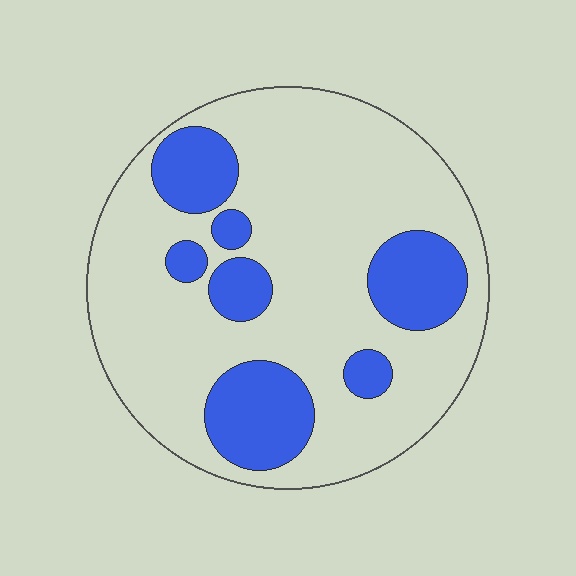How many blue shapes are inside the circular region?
7.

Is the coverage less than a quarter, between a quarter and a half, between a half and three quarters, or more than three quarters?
Less than a quarter.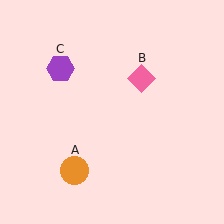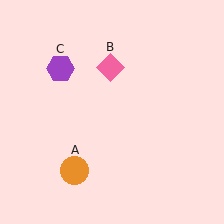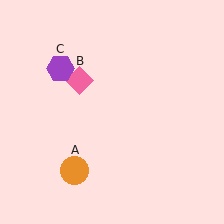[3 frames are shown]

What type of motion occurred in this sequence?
The pink diamond (object B) rotated counterclockwise around the center of the scene.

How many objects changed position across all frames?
1 object changed position: pink diamond (object B).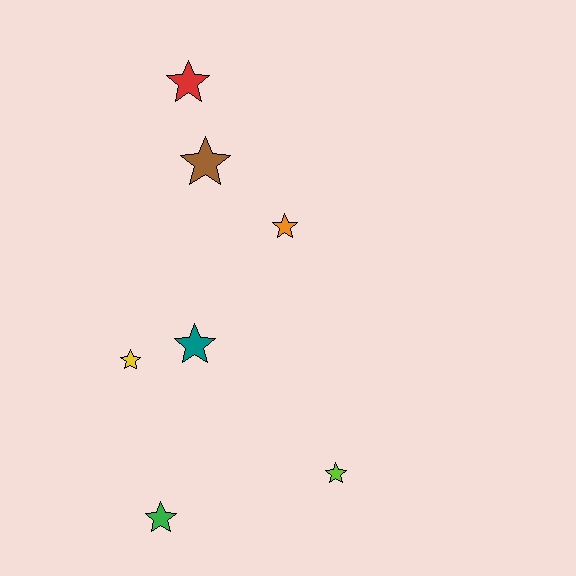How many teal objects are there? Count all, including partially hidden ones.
There is 1 teal object.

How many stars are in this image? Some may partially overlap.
There are 7 stars.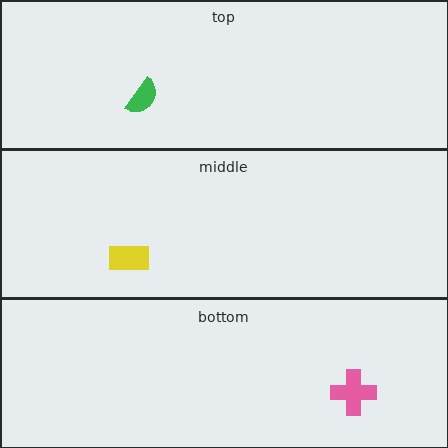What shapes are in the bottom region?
The pink cross.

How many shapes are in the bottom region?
1.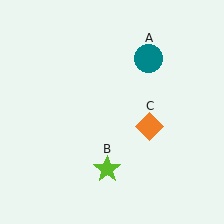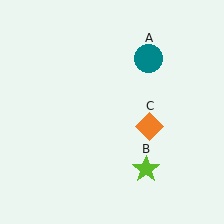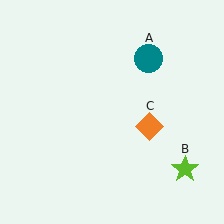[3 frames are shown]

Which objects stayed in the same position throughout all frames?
Teal circle (object A) and orange diamond (object C) remained stationary.